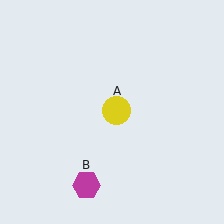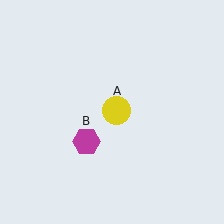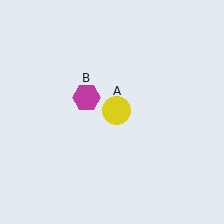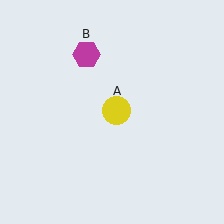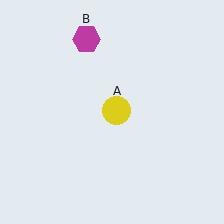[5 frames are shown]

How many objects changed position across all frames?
1 object changed position: magenta hexagon (object B).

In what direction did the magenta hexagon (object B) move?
The magenta hexagon (object B) moved up.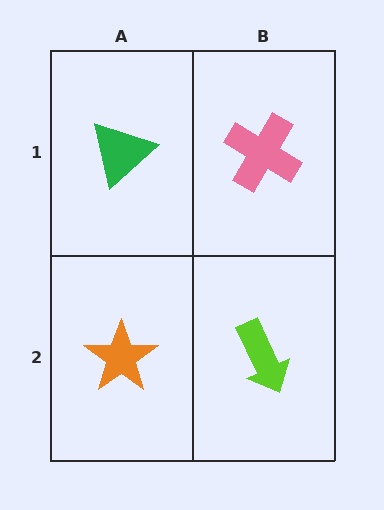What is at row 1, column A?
A green triangle.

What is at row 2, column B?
A lime arrow.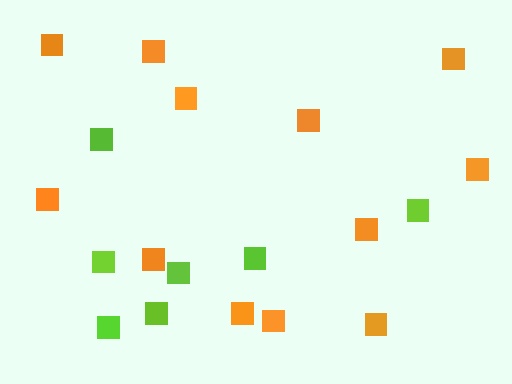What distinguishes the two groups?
There are 2 groups: one group of lime squares (7) and one group of orange squares (12).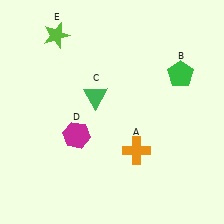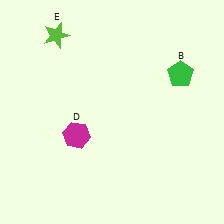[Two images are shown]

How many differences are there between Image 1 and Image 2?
There are 2 differences between the two images.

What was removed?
The green triangle (C), the orange cross (A) were removed in Image 2.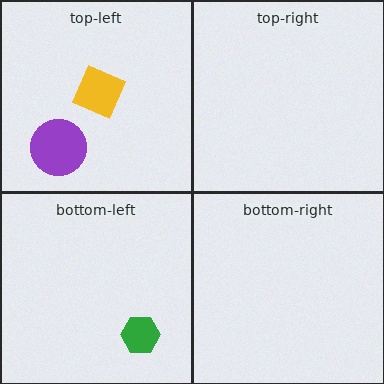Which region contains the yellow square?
The top-left region.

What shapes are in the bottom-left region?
The green hexagon.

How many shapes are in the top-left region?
2.